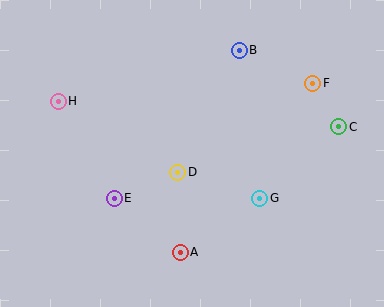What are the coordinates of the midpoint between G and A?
The midpoint between G and A is at (220, 225).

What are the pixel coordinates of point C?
Point C is at (339, 127).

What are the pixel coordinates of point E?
Point E is at (114, 198).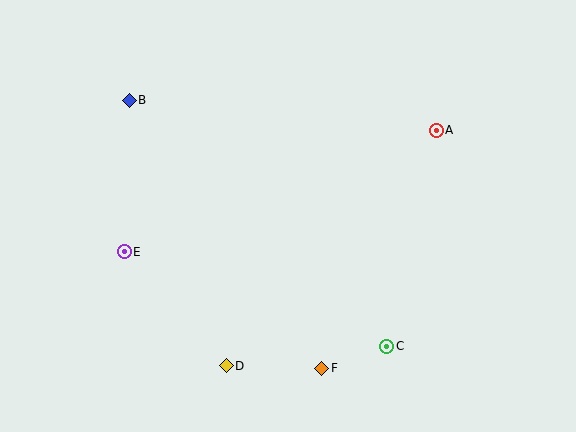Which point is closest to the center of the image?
Point F at (322, 368) is closest to the center.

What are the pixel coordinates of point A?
Point A is at (436, 130).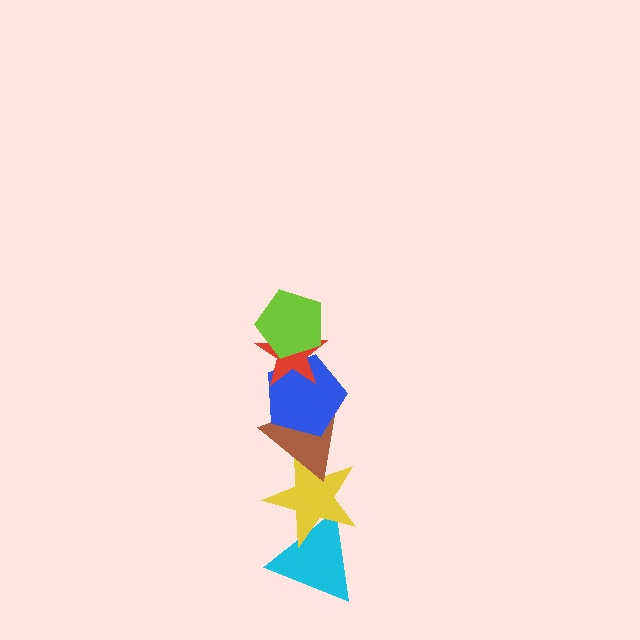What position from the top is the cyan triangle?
The cyan triangle is 6th from the top.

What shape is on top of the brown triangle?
The blue pentagon is on top of the brown triangle.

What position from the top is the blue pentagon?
The blue pentagon is 3rd from the top.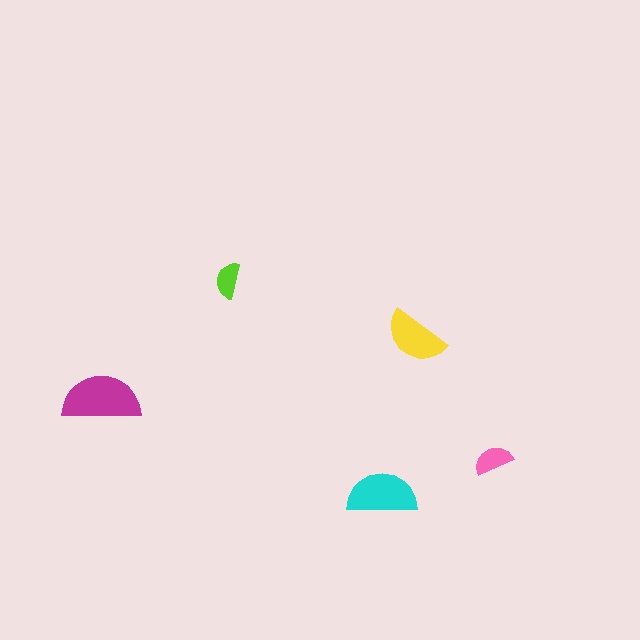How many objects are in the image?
There are 5 objects in the image.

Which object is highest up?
The lime semicircle is topmost.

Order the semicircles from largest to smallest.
the magenta one, the cyan one, the yellow one, the pink one, the lime one.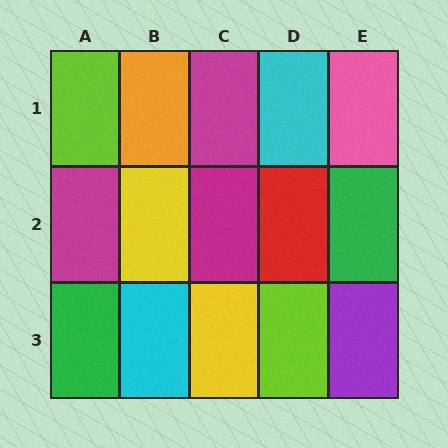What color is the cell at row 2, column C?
Magenta.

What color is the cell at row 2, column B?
Yellow.